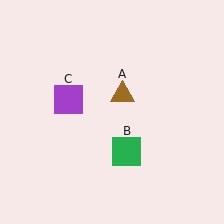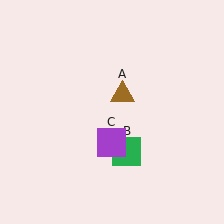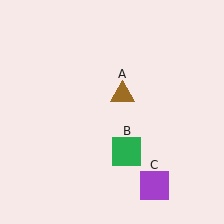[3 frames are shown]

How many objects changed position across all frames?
1 object changed position: purple square (object C).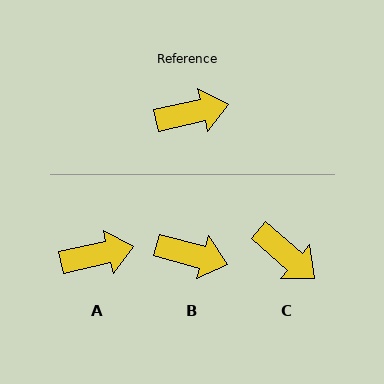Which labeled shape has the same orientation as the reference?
A.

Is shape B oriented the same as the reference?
No, it is off by about 28 degrees.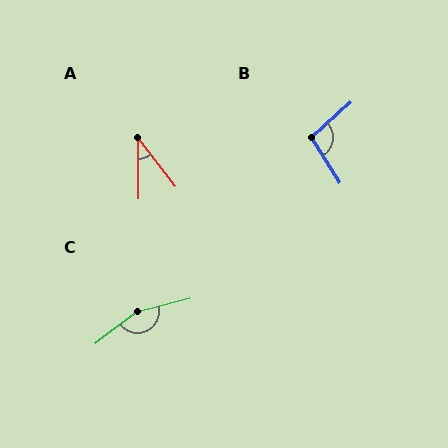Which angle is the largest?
C, at approximately 157 degrees.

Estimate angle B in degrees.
Approximately 100 degrees.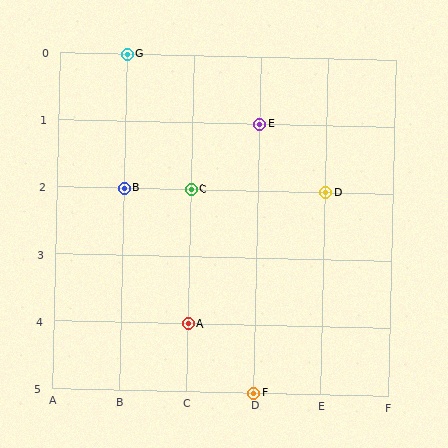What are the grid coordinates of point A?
Point A is at grid coordinates (C, 4).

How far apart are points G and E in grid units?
Points G and E are 2 columns and 1 row apart (about 2.2 grid units diagonally).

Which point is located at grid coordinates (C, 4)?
Point A is at (C, 4).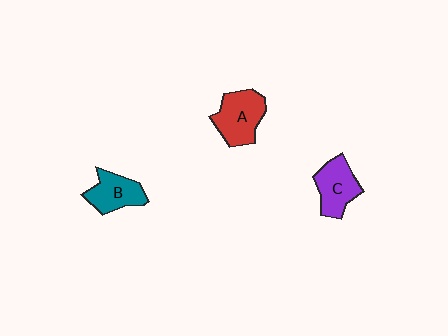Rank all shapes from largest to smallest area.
From largest to smallest: A (red), C (purple), B (teal).